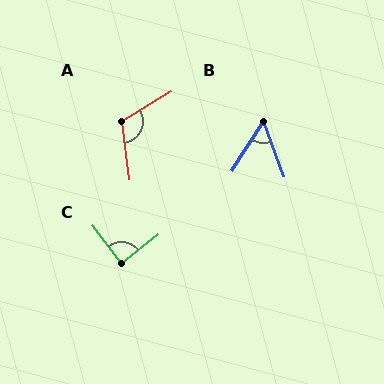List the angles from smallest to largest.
B (53°), C (89°), A (114°).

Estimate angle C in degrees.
Approximately 89 degrees.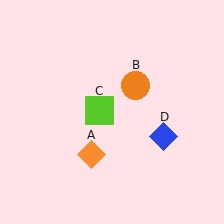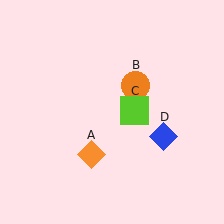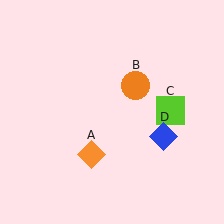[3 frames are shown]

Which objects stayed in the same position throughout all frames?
Orange diamond (object A) and orange circle (object B) and blue diamond (object D) remained stationary.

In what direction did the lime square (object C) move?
The lime square (object C) moved right.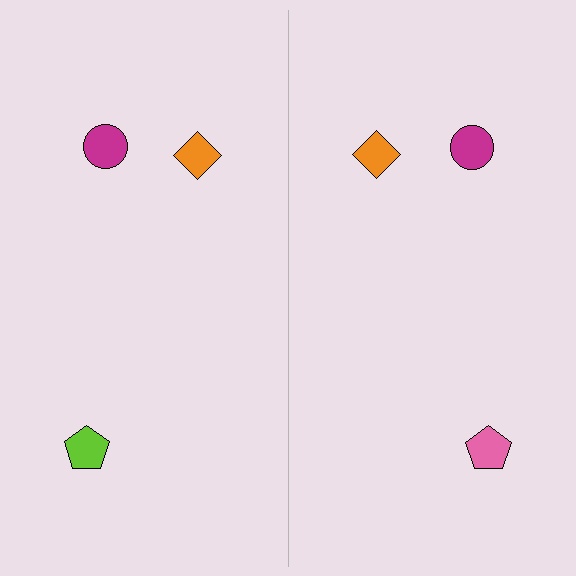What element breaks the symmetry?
The pink pentagon on the right side breaks the symmetry — its mirror counterpart is lime.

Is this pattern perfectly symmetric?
No, the pattern is not perfectly symmetric. The pink pentagon on the right side breaks the symmetry — its mirror counterpart is lime.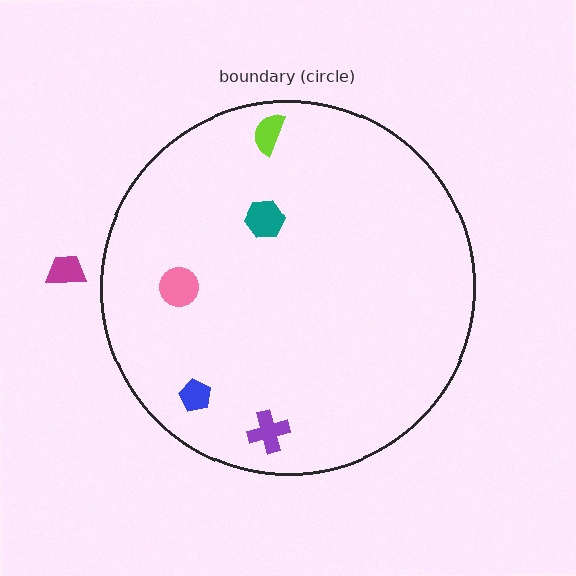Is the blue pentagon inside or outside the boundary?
Inside.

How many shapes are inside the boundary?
5 inside, 1 outside.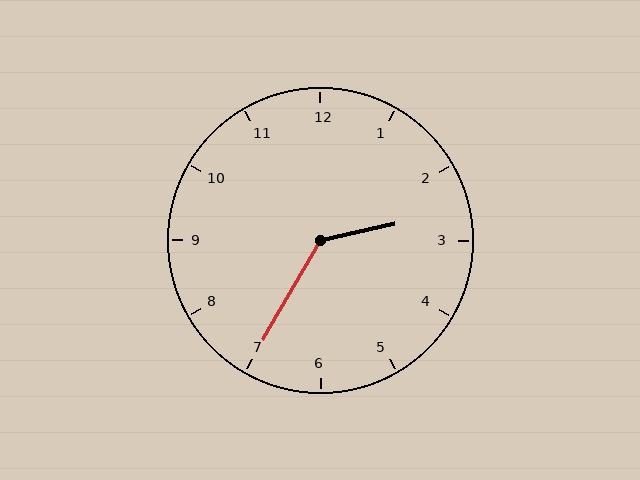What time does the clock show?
2:35.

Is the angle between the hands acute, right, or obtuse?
It is obtuse.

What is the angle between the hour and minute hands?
Approximately 132 degrees.